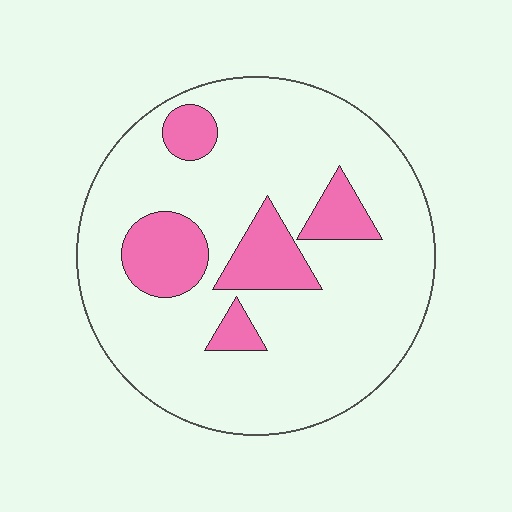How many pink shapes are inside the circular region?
5.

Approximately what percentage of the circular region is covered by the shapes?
Approximately 20%.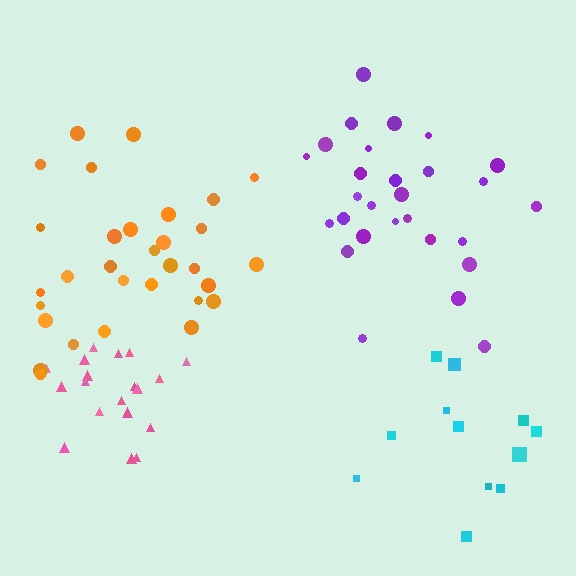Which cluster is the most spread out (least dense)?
Cyan.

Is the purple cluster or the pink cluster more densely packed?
Pink.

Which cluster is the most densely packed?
Pink.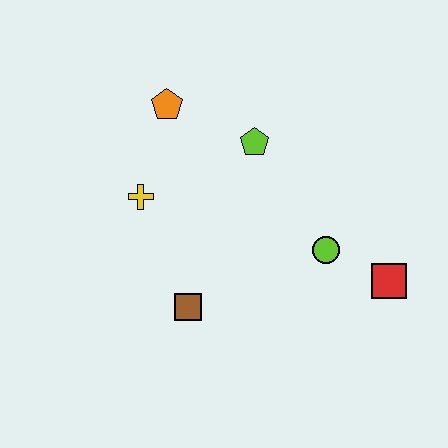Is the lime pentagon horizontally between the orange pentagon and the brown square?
No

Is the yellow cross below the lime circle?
No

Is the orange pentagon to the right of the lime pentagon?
No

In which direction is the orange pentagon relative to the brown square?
The orange pentagon is above the brown square.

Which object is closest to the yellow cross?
The orange pentagon is closest to the yellow cross.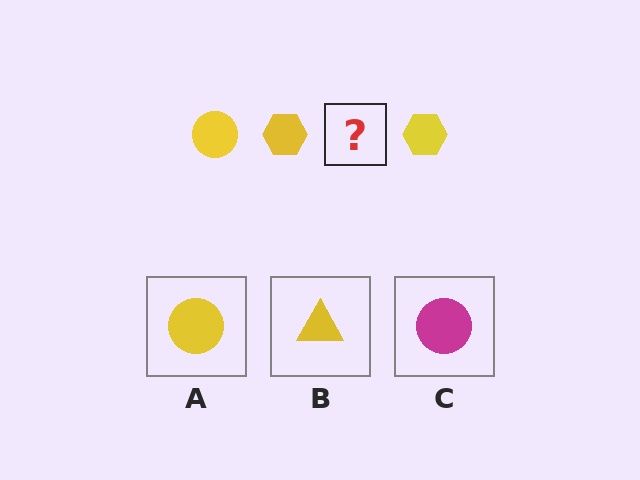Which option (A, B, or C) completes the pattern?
A.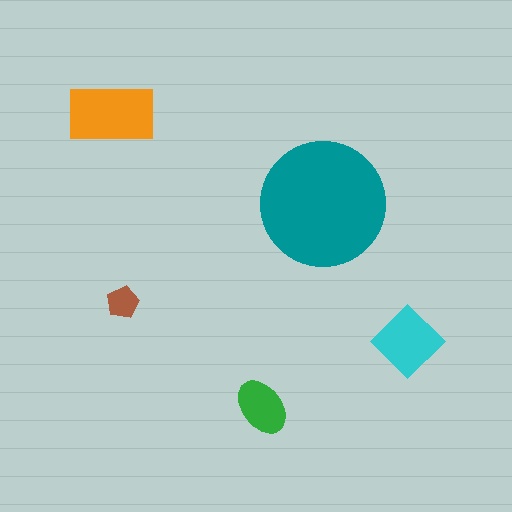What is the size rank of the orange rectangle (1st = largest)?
2nd.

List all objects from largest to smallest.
The teal circle, the orange rectangle, the cyan diamond, the green ellipse, the brown pentagon.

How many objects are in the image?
There are 5 objects in the image.